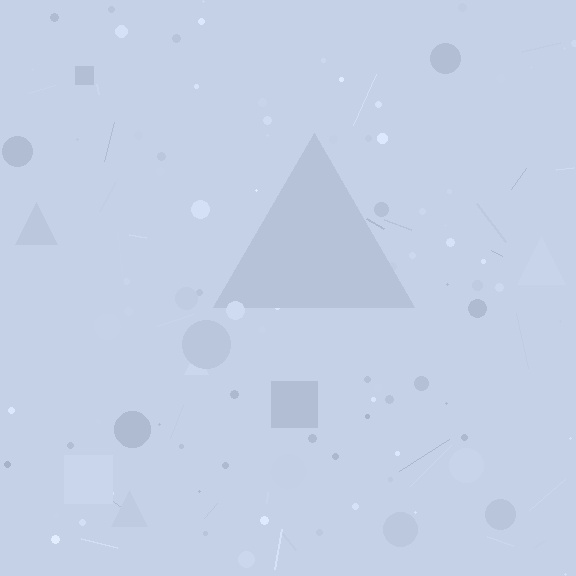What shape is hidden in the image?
A triangle is hidden in the image.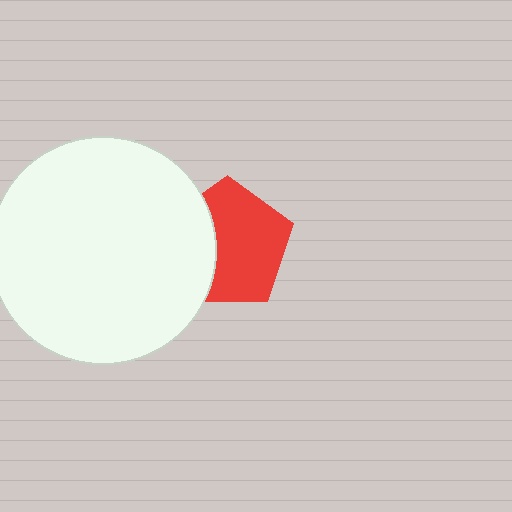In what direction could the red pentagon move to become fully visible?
The red pentagon could move right. That would shift it out from behind the white circle entirely.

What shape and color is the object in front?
The object in front is a white circle.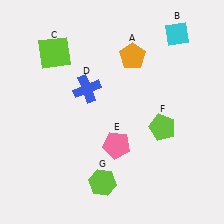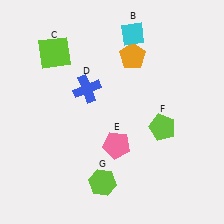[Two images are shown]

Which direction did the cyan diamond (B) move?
The cyan diamond (B) moved left.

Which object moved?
The cyan diamond (B) moved left.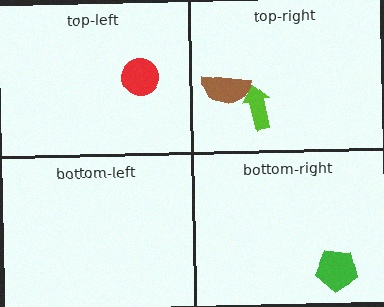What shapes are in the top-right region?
The lime arrow, the brown semicircle.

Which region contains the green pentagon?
The bottom-right region.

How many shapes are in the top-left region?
1.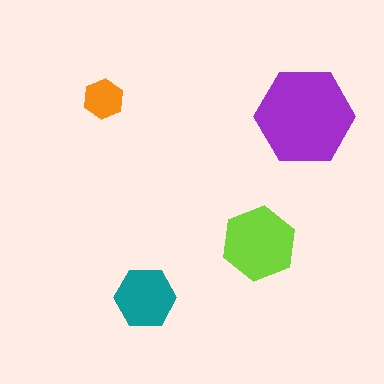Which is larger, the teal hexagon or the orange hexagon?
The teal one.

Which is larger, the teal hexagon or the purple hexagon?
The purple one.